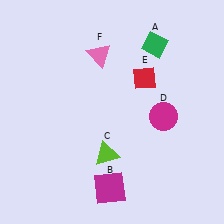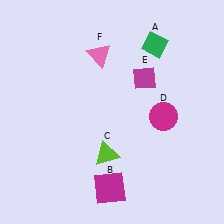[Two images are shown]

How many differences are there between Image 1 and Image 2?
There is 1 difference between the two images.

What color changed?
The diamond (E) changed from red in Image 1 to magenta in Image 2.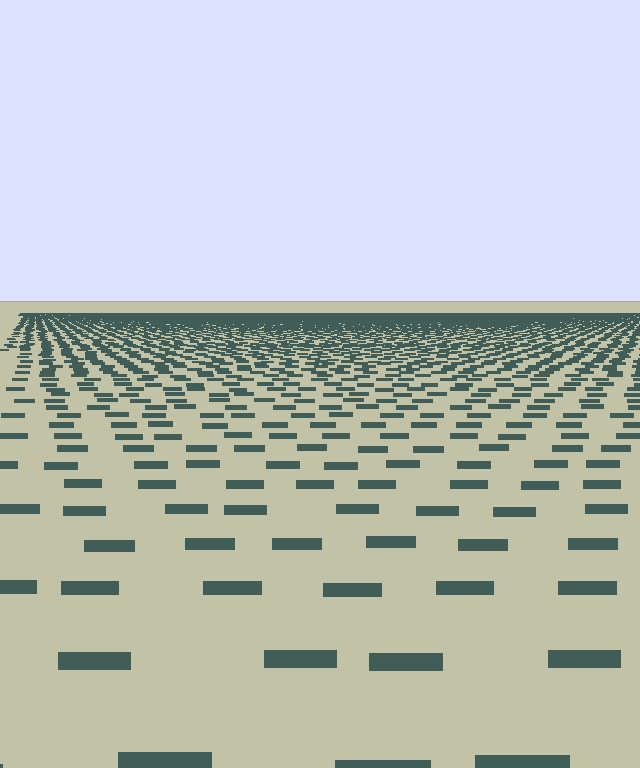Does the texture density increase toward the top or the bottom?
Density increases toward the top.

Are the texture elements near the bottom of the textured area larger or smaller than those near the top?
Larger. Near the bottom, elements are closer to the viewer and appear at a bigger on-screen size.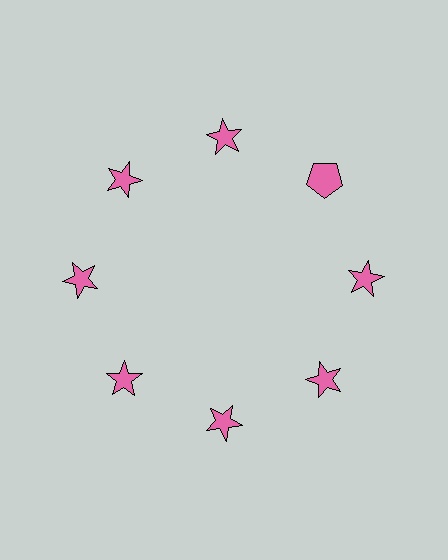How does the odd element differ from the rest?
It has a different shape: pentagon instead of star.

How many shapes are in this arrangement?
There are 8 shapes arranged in a ring pattern.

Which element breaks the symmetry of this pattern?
The pink pentagon at roughly the 2 o'clock position breaks the symmetry. All other shapes are pink stars.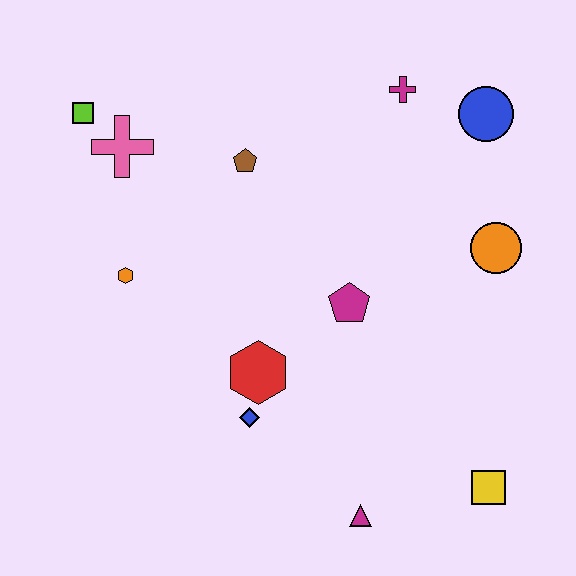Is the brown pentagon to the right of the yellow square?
No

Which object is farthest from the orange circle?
The lime square is farthest from the orange circle.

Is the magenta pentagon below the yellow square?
No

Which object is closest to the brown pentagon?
The pink cross is closest to the brown pentagon.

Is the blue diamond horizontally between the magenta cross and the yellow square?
No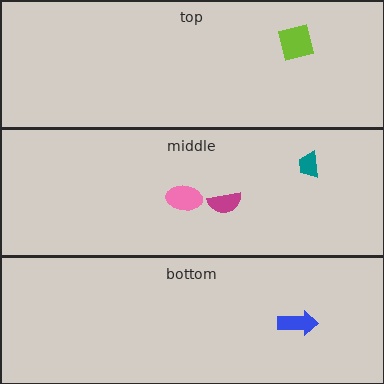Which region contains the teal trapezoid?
The middle region.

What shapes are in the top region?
The lime square.